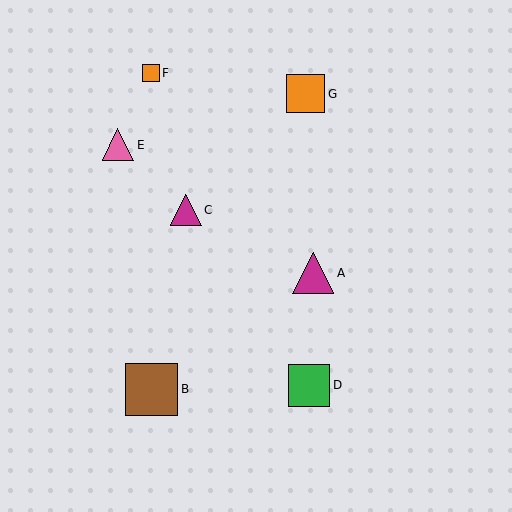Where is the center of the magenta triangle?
The center of the magenta triangle is at (313, 273).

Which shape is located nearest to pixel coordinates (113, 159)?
The pink triangle (labeled E) at (118, 145) is nearest to that location.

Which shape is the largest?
The brown square (labeled B) is the largest.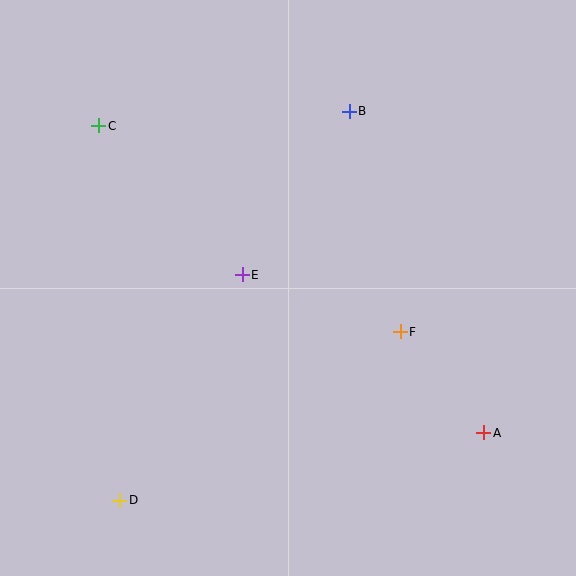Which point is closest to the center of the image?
Point E at (242, 275) is closest to the center.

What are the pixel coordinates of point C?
Point C is at (99, 126).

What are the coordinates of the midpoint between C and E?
The midpoint between C and E is at (170, 200).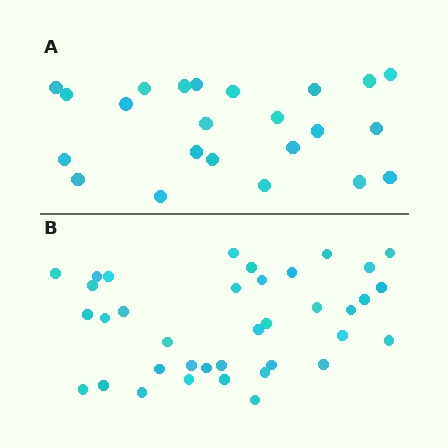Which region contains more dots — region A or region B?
Region B (the bottom region) has more dots.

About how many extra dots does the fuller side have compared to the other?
Region B has approximately 15 more dots than region A.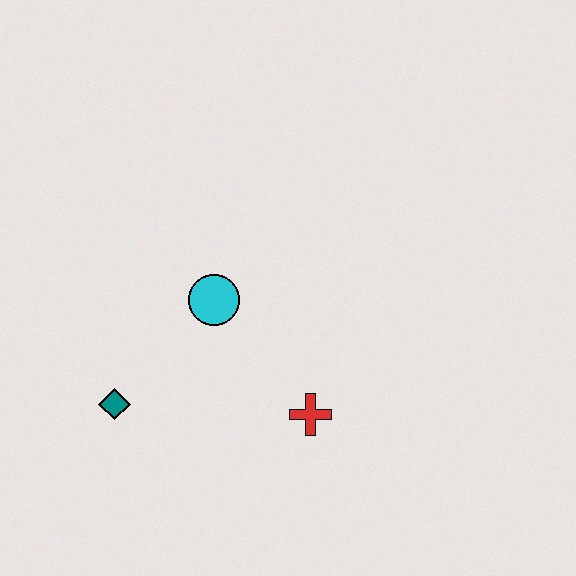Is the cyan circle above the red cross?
Yes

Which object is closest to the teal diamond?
The cyan circle is closest to the teal diamond.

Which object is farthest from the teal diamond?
The red cross is farthest from the teal diamond.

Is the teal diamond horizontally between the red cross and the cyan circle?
No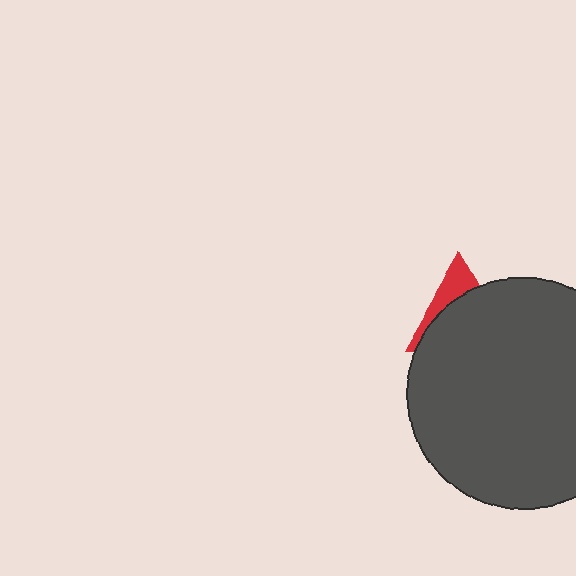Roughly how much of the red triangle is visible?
A small part of it is visible (roughly 30%).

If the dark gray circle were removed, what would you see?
You would see the complete red triangle.